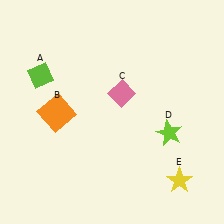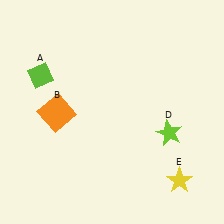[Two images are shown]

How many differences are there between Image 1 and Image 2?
There is 1 difference between the two images.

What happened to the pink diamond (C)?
The pink diamond (C) was removed in Image 2. It was in the top-right area of Image 1.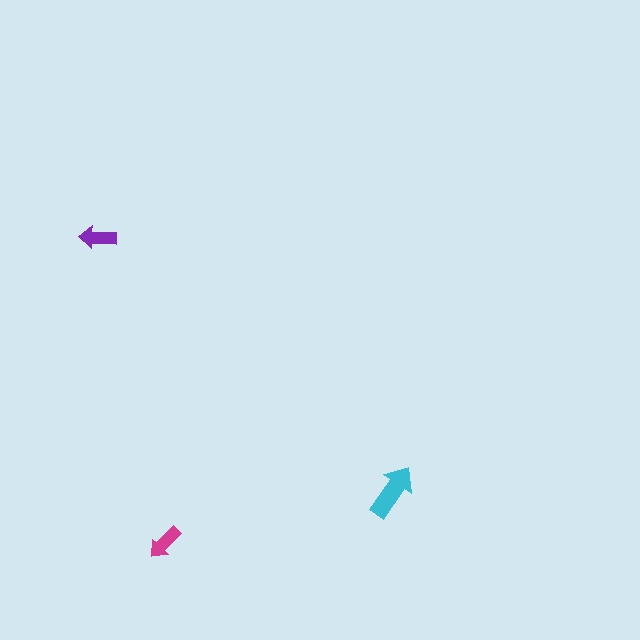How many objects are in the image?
There are 3 objects in the image.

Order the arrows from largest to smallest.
the cyan one, the purple one, the magenta one.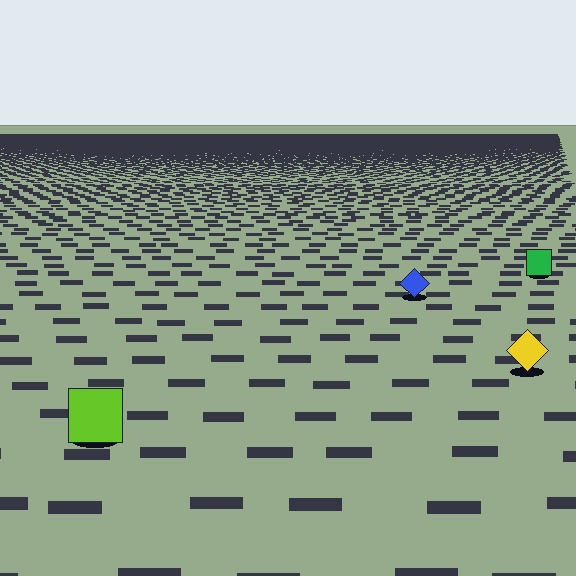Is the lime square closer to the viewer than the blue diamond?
Yes. The lime square is closer — you can tell from the texture gradient: the ground texture is coarser near it.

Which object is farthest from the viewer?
The green square is farthest from the viewer. It appears smaller and the ground texture around it is denser.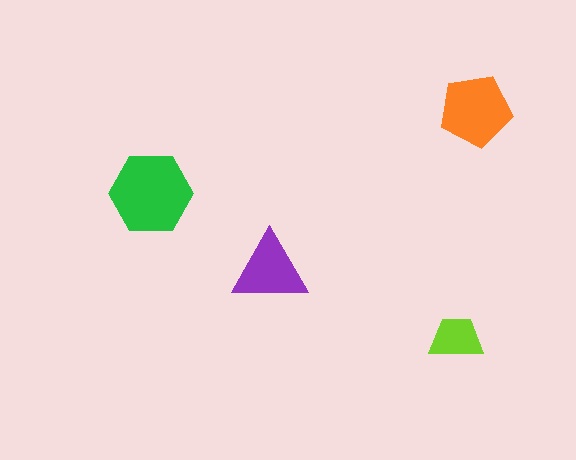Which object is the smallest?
The lime trapezoid.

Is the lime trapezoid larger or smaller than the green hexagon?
Smaller.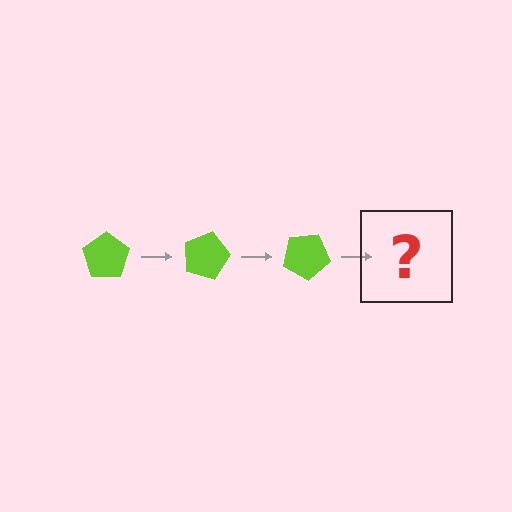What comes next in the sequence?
The next element should be a lime pentagon rotated 45 degrees.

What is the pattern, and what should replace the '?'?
The pattern is that the pentagon rotates 15 degrees each step. The '?' should be a lime pentagon rotated 45 degrees.